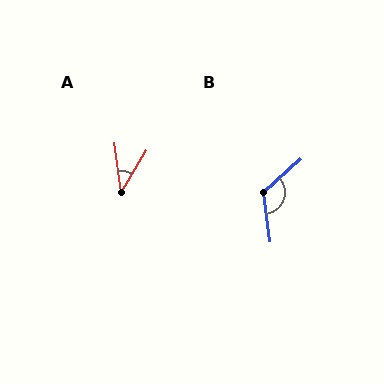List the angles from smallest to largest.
A (39°), B (124°).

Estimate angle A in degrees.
Approximately 39 degrees.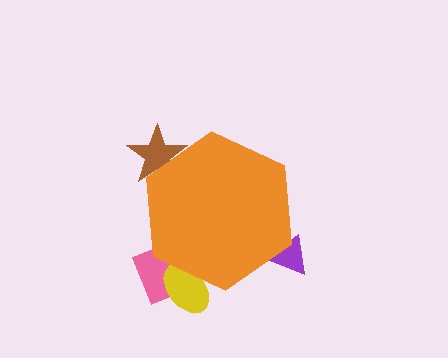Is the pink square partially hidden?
Yes, the pink square is partially hidden behind the orange hexagon.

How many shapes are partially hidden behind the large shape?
4 shapes are partially hidden.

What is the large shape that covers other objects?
An orange hexagon.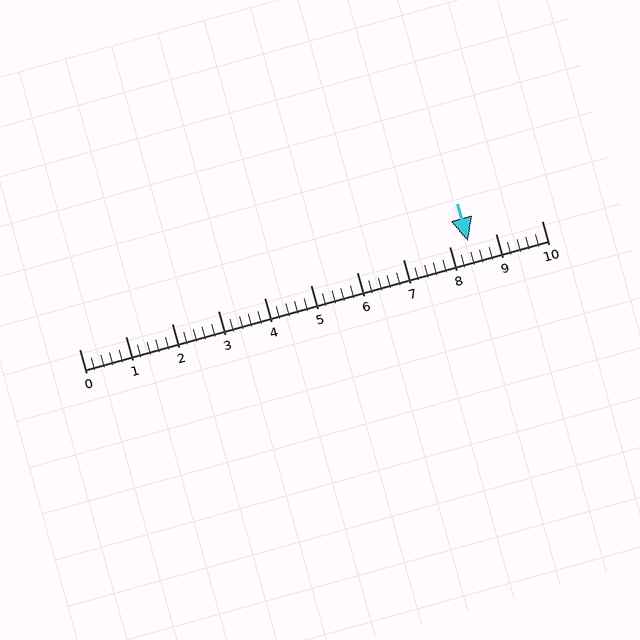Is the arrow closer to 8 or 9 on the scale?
The arrow is closer to 8.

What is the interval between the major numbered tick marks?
The major tick marks are spaced 1 units apart.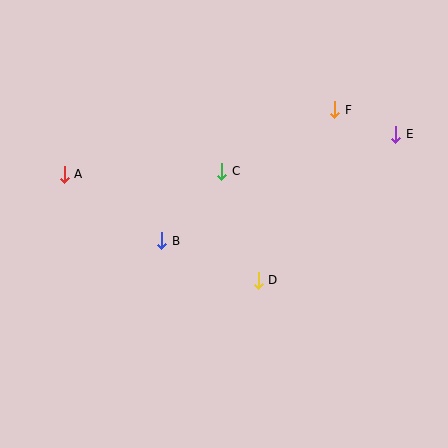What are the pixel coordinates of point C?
Point C is at (222, 171).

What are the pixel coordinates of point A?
Point A is at (64, 174).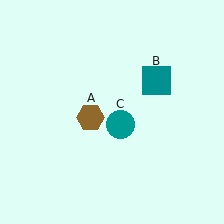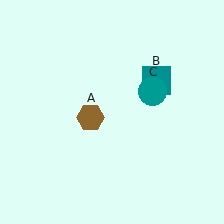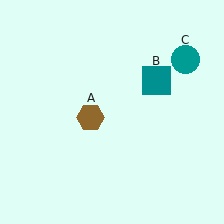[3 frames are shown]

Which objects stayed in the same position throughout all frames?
Brown hexagon (object A) and teal square (object B) remained stationary.